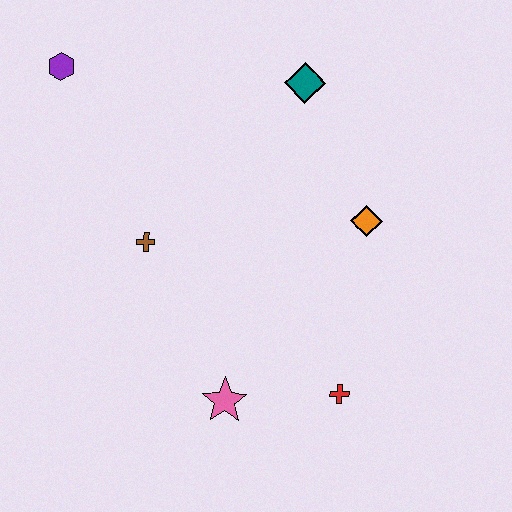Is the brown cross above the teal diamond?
No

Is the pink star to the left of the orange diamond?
Yes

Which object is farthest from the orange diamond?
The purple hexagon is farthest from the orange diamond.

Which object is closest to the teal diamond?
The orange diamond is closest to the teal diamond.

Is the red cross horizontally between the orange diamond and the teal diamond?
Yes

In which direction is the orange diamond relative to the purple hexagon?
The orange diamond is to the right of the purple hexagon.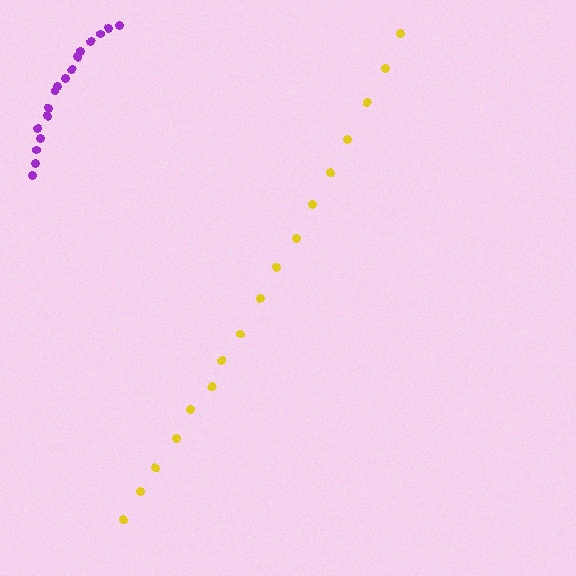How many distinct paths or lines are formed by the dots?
There are 2 distinct paths.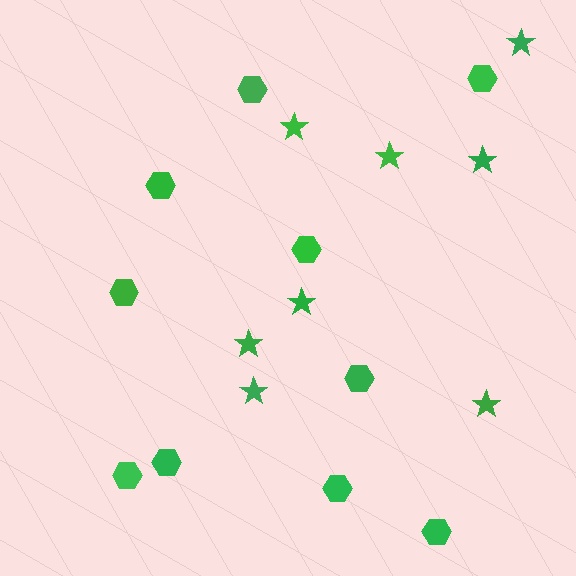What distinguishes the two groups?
There are 2 groups: one group of stars (8) and one group of hexagons (10).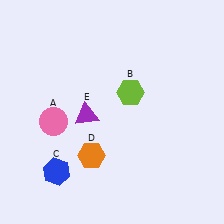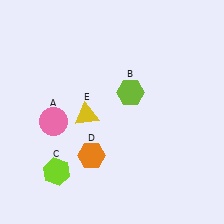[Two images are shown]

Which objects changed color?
C changed from blue to lime. E changed from purple to yellow.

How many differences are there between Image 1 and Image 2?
There are 2 differences between the two images.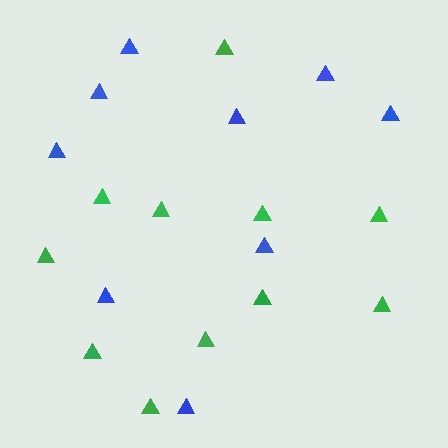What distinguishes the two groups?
There are 2 groups: one group of green triangles (11) and one group of blue triangles (9).